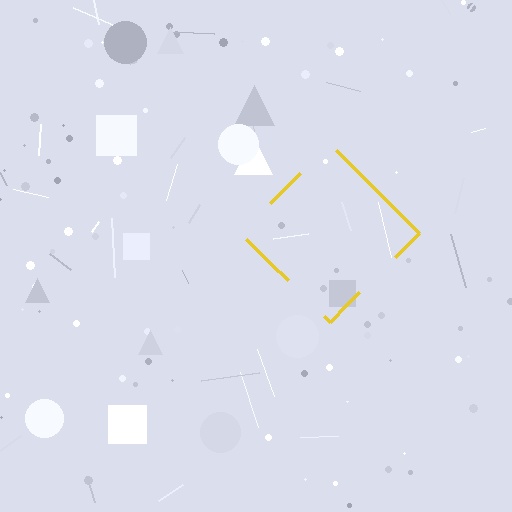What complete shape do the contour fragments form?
The contour fragments form a diamond.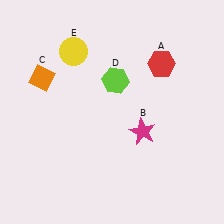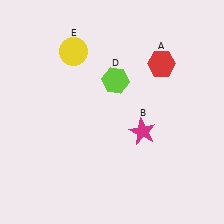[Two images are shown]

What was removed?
The orange diamond (C) was removed in Image 2.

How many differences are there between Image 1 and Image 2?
There is 1 difference between the two images.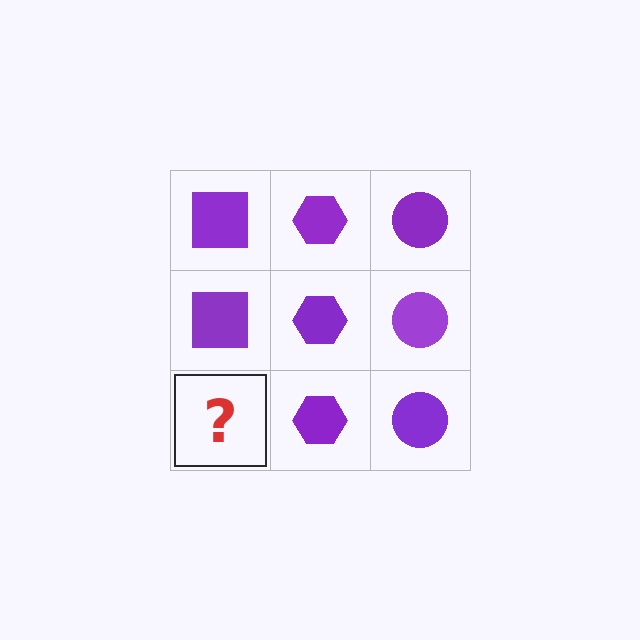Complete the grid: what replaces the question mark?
The question mark should be replaced with a purple square.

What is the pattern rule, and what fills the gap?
The rule is that each column has a consistent shape. The gap should be filled with a purple square.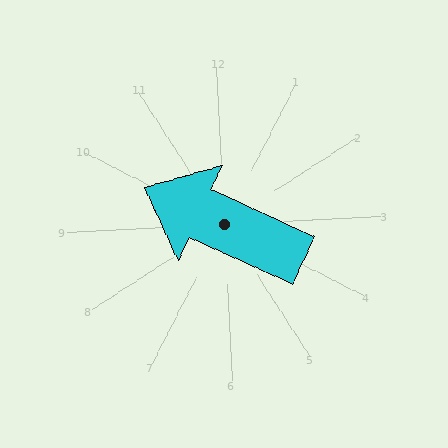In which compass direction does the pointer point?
Northwest.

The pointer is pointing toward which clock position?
Roughly 10 o'clock.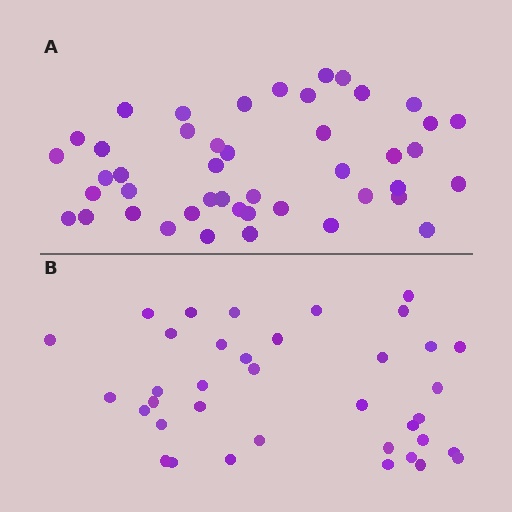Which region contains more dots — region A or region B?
Region A (the top region) has more dots.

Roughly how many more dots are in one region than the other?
Region A has roughly 8 or so more dots than region B.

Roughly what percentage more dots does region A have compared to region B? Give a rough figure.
About 20% more.